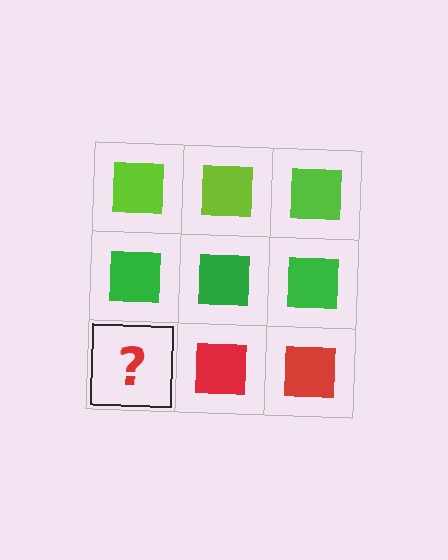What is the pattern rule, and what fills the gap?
The rule is that each row has a consistent color. The gap should be filled with a red square.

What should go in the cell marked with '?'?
The missing cell should contain a red square.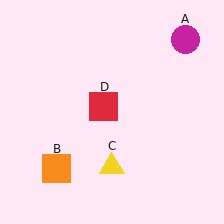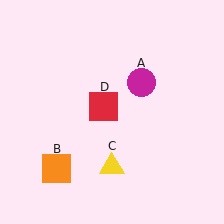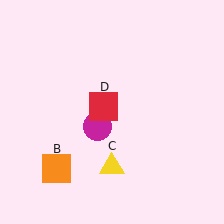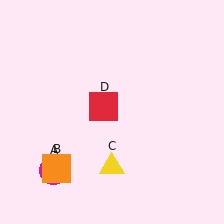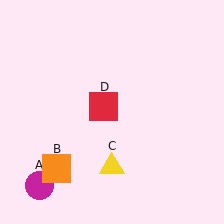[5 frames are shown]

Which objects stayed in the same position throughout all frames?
Orange square (object B) and yellow triangle (object C) and red square (object D) remained stationary.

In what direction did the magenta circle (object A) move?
The magenta circle (object A) moved down and to the left.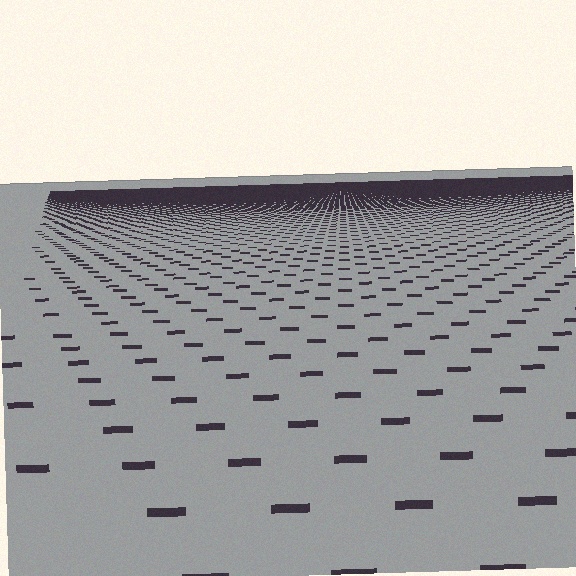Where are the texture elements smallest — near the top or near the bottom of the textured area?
Near the top.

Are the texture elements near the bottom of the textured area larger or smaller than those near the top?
Larger. Near the bottom, elements are closer to the viewer and appear at a bigger on-screen size.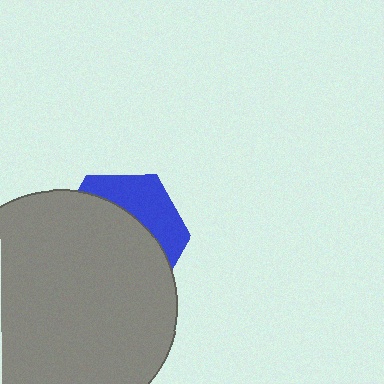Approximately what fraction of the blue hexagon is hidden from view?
Roughly 67% of the blue hexagon is hidden behind the gray circle.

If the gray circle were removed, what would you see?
You would see the complete blue hexagon.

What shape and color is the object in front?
The object in front is a gray circle.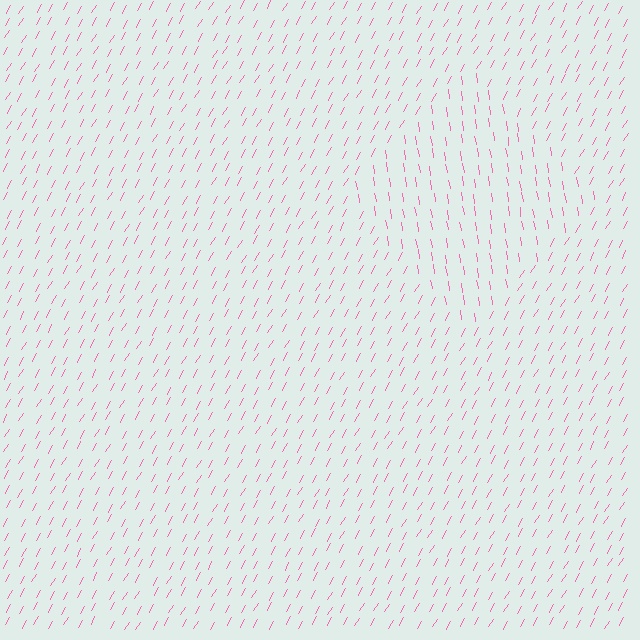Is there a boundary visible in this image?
Yes, there is a texture boundary formed by a change in line orientation.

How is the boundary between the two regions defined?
The boundary is defined purely by a change in line orientation (approximately 38 degrees difference). All lines are the same color and thickness.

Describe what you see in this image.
The image is filled with small pink line segments. A diamond region in the image has lines oriented differently from the surrounding lines, creating a visible texture boundary.